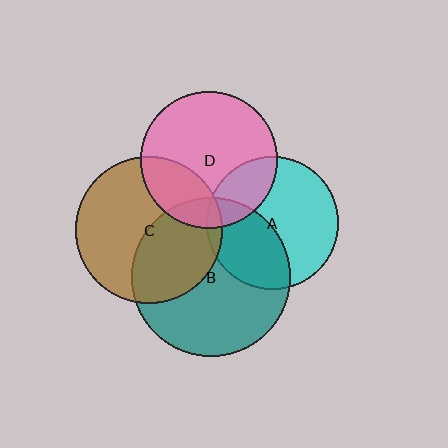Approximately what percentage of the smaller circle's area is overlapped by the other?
Approximately 15%.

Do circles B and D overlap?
Yes.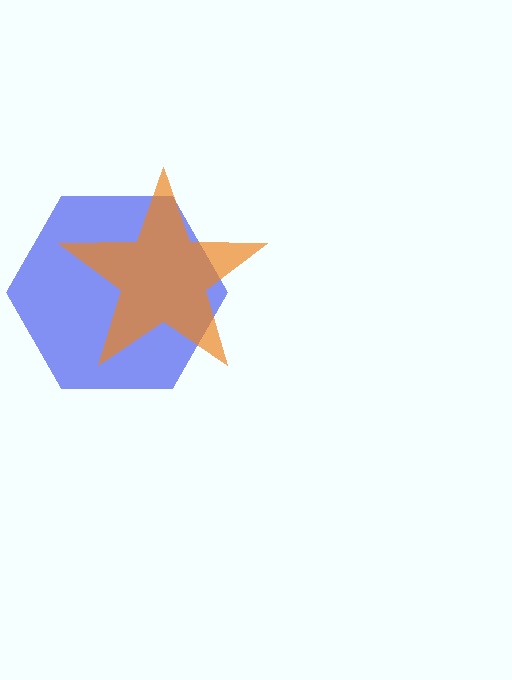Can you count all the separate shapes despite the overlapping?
Yes, there are 2 separate shapes.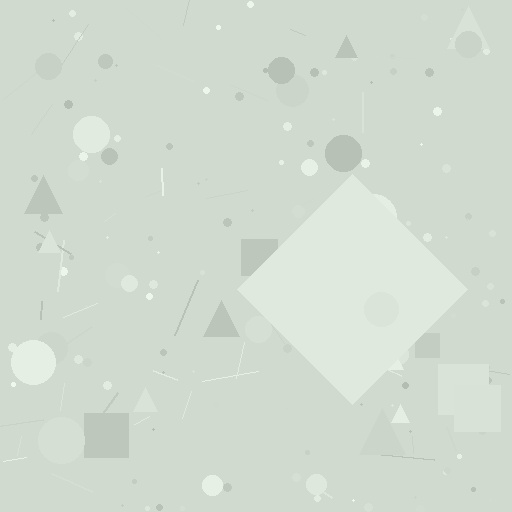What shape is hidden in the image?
A diamond is hidden in the image.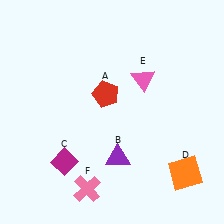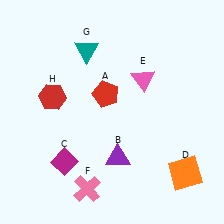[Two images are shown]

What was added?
A teal triangle (G), a red hexagon (H) were added in Image 2.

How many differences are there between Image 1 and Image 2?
There are 2 differences between the two images.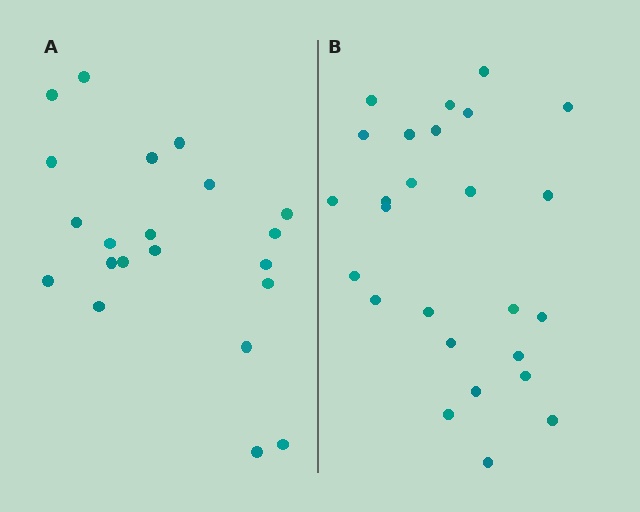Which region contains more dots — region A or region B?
Region B (the right region) has more dots.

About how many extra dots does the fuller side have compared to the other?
Region B has about 5 more dots than region A.